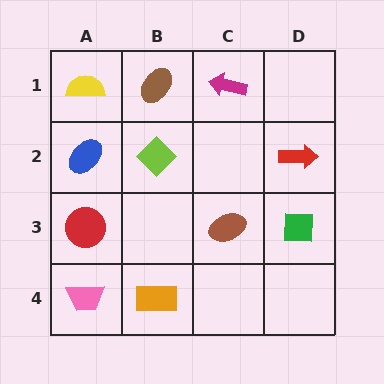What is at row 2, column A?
A blue ellipse.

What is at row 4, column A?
A pink trapezoid.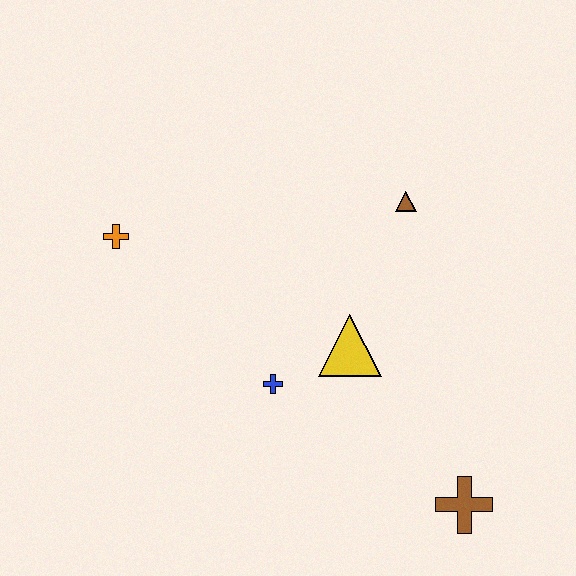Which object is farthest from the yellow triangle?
The orange cross is farthest from the yellow triangle.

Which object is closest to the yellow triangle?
The blue cross is closest to the yellow triangle.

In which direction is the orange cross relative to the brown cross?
The orange cross is to the left of the brown cross.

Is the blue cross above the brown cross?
Yes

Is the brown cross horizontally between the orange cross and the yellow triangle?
No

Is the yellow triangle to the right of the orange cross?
Yes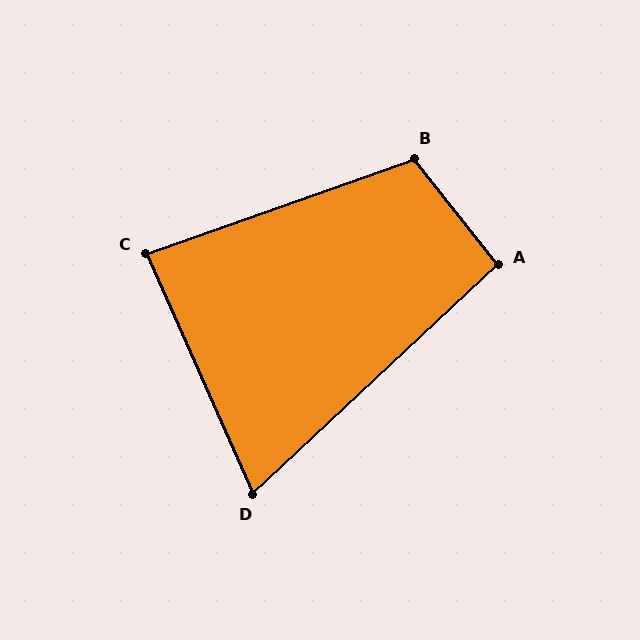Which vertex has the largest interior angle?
B, at approximately 109 degrees.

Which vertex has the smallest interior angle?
D, at approximately 71 degrees.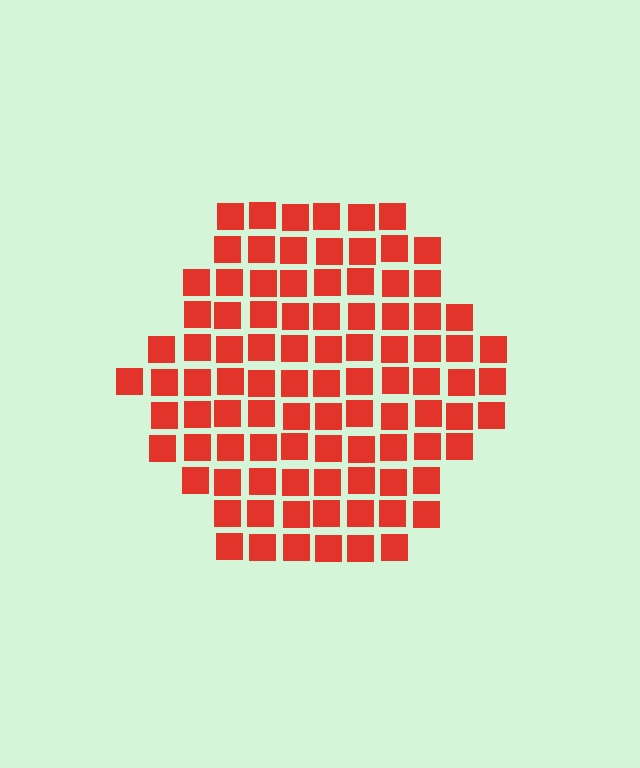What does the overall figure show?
The overall figure shows a hexagon.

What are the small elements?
The small elements are squares.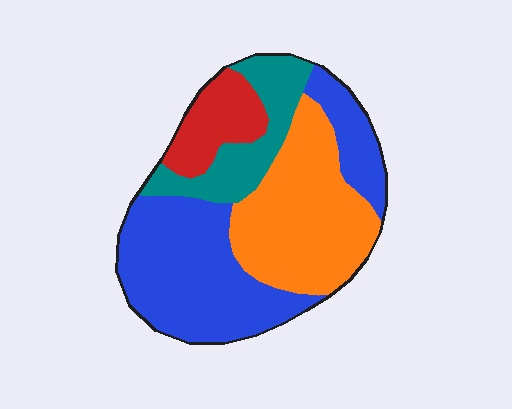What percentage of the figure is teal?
Teal takes up less than a quarter of the figure.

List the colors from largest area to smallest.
From largest to smallest: blue, orange, teal, red.